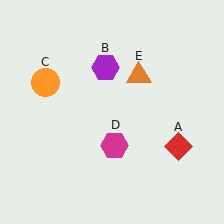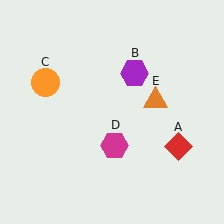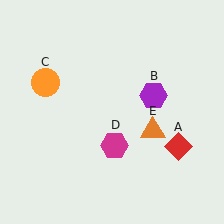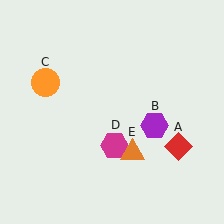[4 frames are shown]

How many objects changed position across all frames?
2 objects changed position: purple hexagon (object B), orange triangle (object E).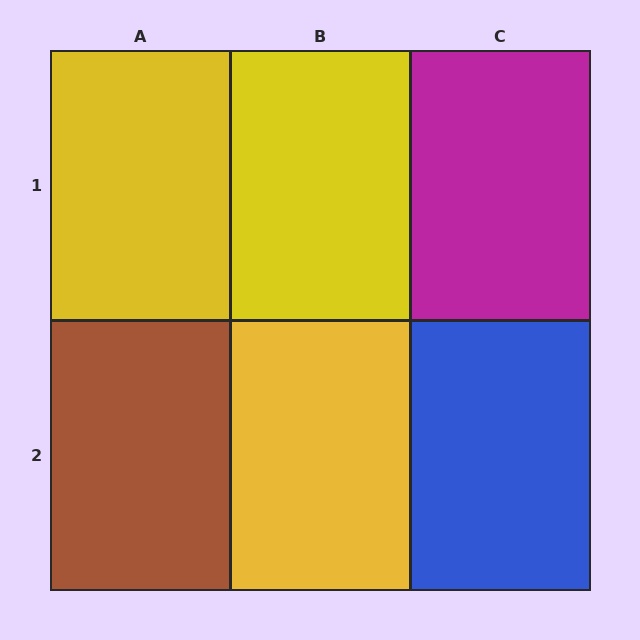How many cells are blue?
1 cell is blue.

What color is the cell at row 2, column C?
Blue.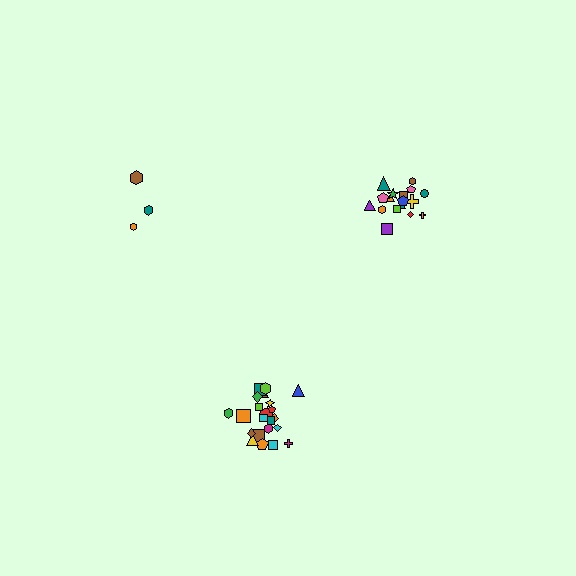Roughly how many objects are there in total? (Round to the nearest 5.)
Roughly 45 objects in total.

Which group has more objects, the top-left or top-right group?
The top-right group.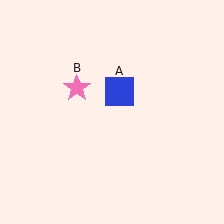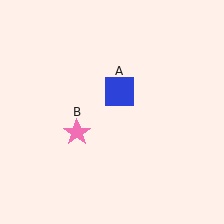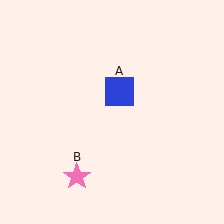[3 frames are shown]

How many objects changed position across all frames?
1 object changed position: pink star (object B).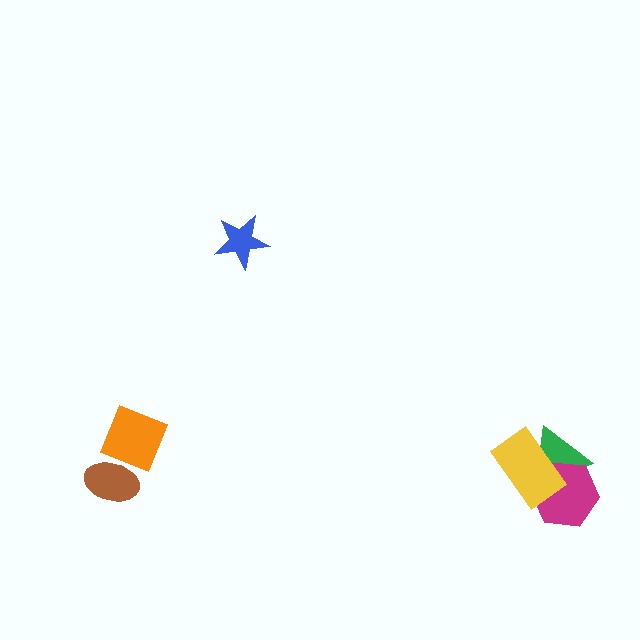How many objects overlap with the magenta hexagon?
2 objects overlap with the magenta hexagon.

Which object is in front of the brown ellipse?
The orange diamond is in front of the brown ellipse.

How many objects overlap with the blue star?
0 objects overlap with the blue star.